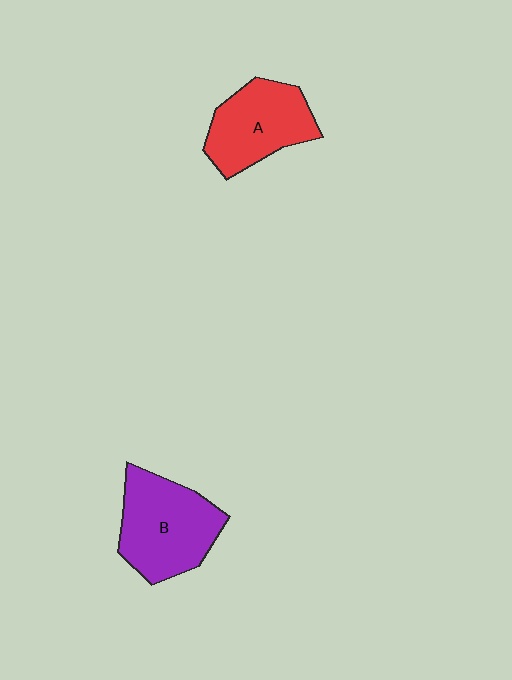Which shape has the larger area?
Shape B (purple).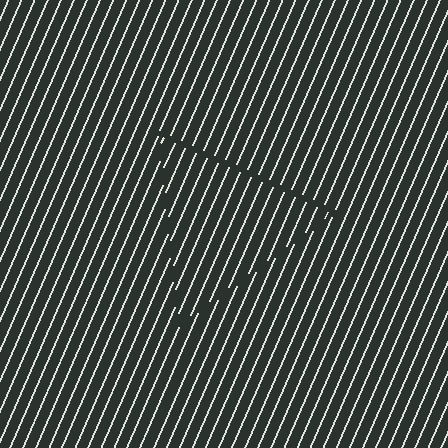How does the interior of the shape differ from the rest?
The interior of the shape contains the same grating, shifted by half a period — the contour is defined by the phase discontinuity where line-ends from the inner and outer gratings abut.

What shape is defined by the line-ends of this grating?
An illusory triangle. The interior of the shape contains the same grating, shifted by half a period — the contour is defined by the phase discontinuity where line-ends from the inner and outer gratings abut.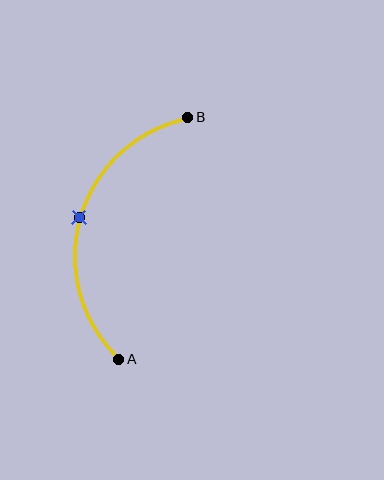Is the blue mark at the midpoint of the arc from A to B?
Yes. The blue mark lies on the arc at equal arc-length from both A and B — it is the arc midpoint.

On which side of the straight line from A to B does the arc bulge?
The arc bulges to the left of the straight line connecting A and B.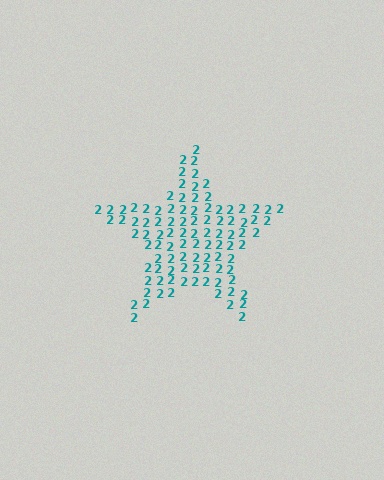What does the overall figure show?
The overall figure shows a star.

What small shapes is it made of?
It is made of small digit 2's.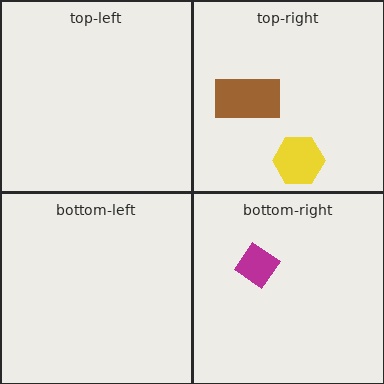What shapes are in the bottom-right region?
The magenta diamond.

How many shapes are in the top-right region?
2.